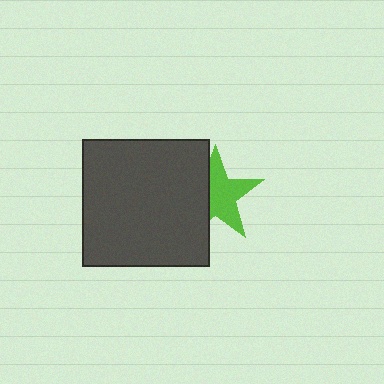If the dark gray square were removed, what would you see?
You would see the complete lime star.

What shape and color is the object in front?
The object in front is a dark gray square.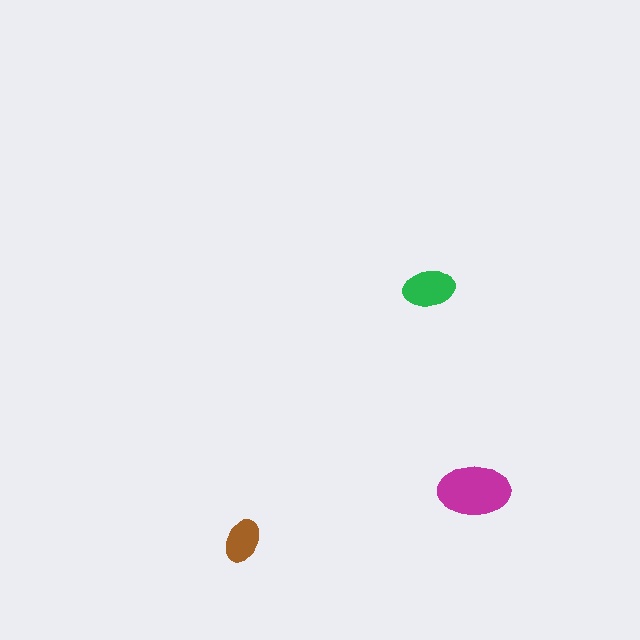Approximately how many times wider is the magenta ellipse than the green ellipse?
About 1.5 times wider.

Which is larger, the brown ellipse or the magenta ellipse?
The magenta one.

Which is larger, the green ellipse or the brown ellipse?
The green one.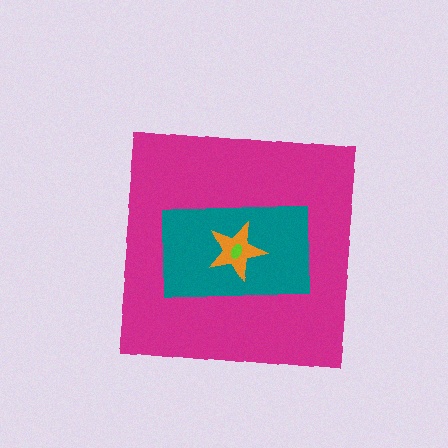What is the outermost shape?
The magenta square.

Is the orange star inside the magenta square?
Yes.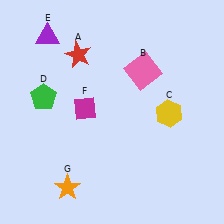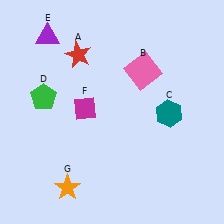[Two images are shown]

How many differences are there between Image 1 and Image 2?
There is 1 difference between the two images.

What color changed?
The hexagon (C) changed from yellow in Image 1 to teal in Image 2.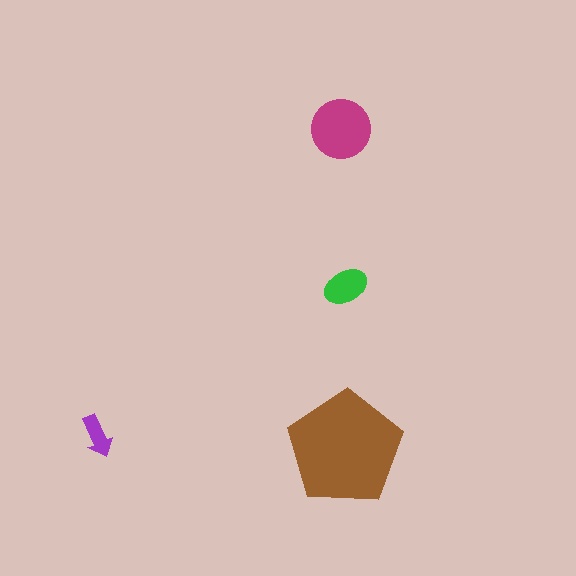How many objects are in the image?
There are 4 objects in the image.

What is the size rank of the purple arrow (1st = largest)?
4th.